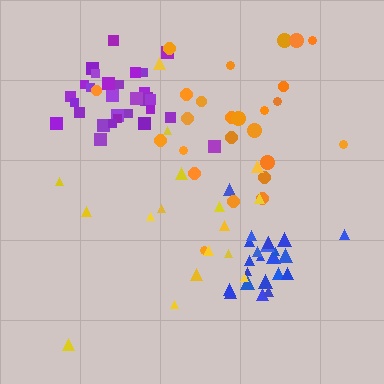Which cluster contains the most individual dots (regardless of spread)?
Purple (30).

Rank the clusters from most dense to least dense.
purple, blue, orange, yellow.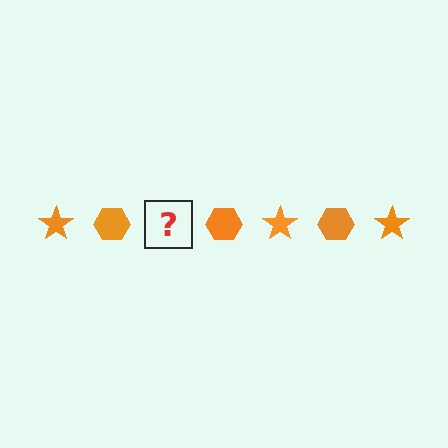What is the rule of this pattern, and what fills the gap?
The rule is that the pattern cycles through star, hexagon shapes in orange. The gap should be filled with an orange star.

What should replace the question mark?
The question mark should be replaced with an orange star.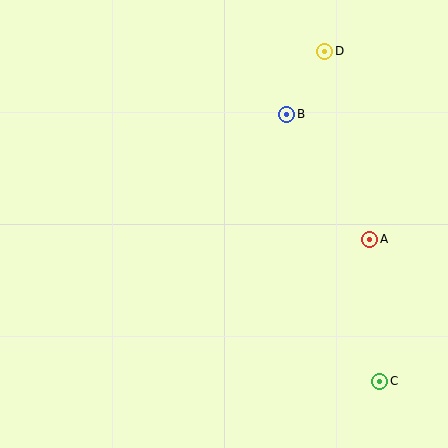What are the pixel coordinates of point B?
Point B is at (287, 114).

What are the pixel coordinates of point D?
Point D is at (325, 51).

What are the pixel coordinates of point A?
Point A is at (370, 239).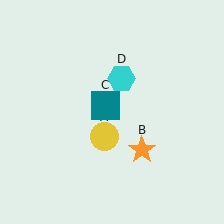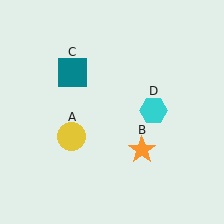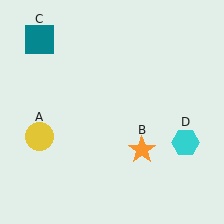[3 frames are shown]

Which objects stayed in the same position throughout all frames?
Orange star (object B) remained stationary.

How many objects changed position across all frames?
3 objects changed position: yellow circle (object A), teal square (object C), cyan hexagon (object D).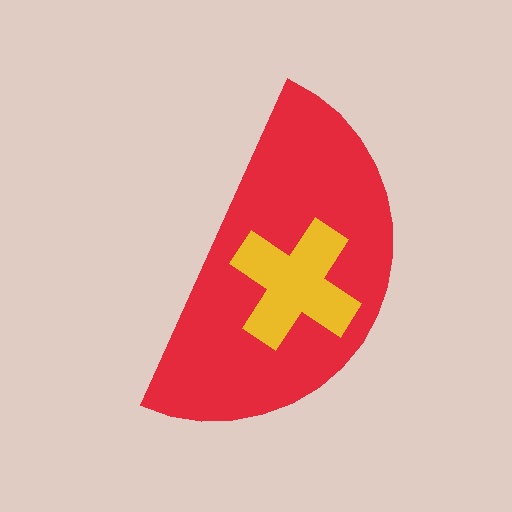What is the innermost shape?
The yellow cross.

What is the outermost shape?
The red semicircle.